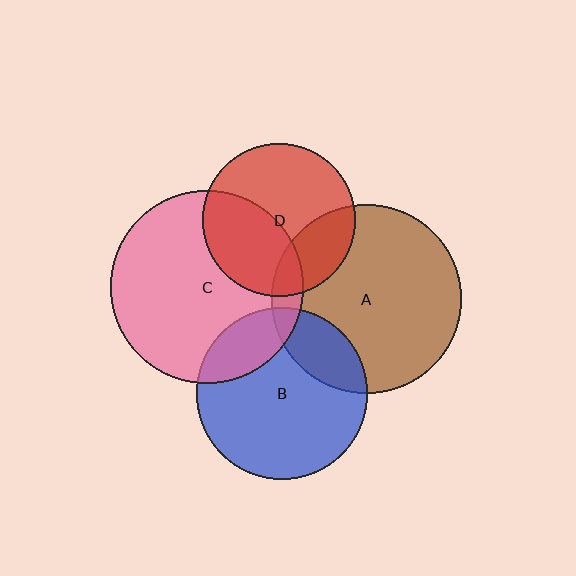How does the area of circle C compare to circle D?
Approximately 1.6 times.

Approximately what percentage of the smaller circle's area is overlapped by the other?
Approximately 10%.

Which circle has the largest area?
Circle C (pink).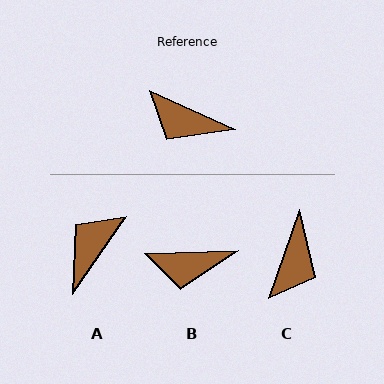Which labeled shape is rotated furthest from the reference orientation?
A, about 100 degrees away.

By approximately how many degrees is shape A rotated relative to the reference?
Approximately 100 degrees clockwise.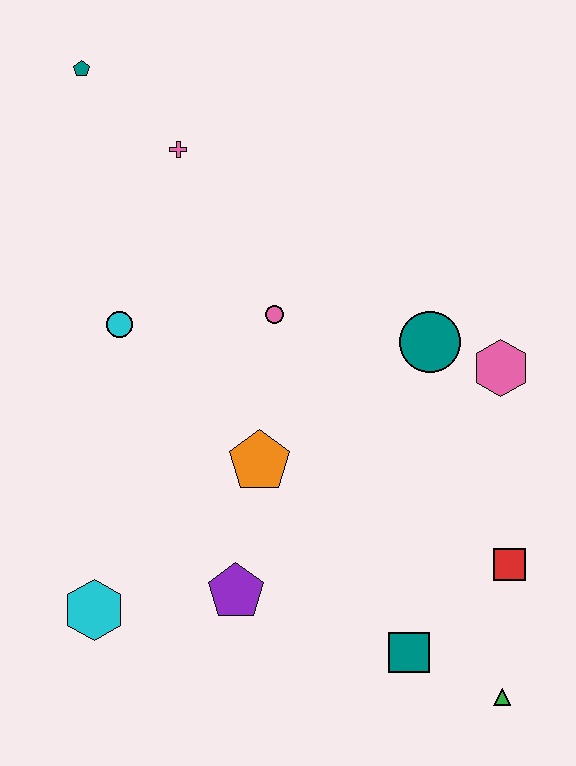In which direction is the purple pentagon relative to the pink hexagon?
The purple pentagon is to the left of the pink hexagon.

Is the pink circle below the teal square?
No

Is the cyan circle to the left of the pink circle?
Yes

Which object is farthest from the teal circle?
The teal pentagon is farthest from the teal circle.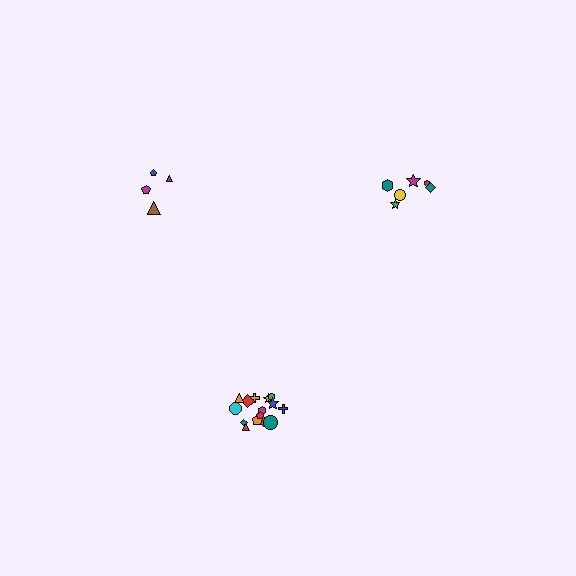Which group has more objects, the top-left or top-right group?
The top-right group.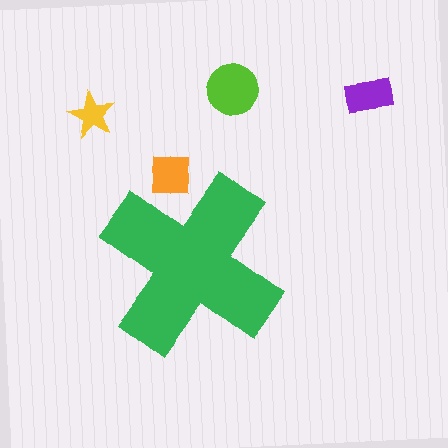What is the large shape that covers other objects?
A green cross.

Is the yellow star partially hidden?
No, the yellow star is fully visible.